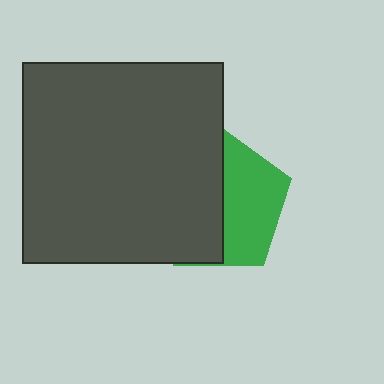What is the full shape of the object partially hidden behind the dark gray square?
The partially hidden object is a green pentagon.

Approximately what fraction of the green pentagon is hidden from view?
Roughly 54% of the green pentagon is hidden behind the dark gray square.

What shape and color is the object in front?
The object in front is a dark gray square.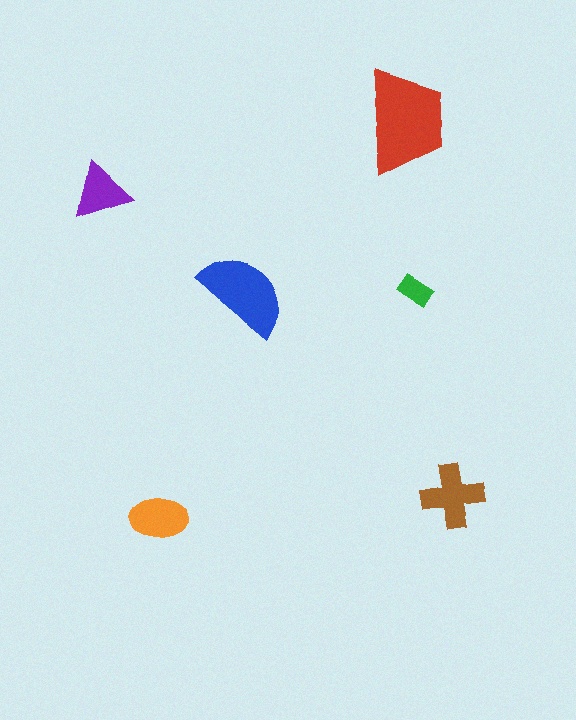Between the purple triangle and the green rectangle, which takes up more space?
The purple triangle.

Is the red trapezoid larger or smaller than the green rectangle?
Larger.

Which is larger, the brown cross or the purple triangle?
The brown cross.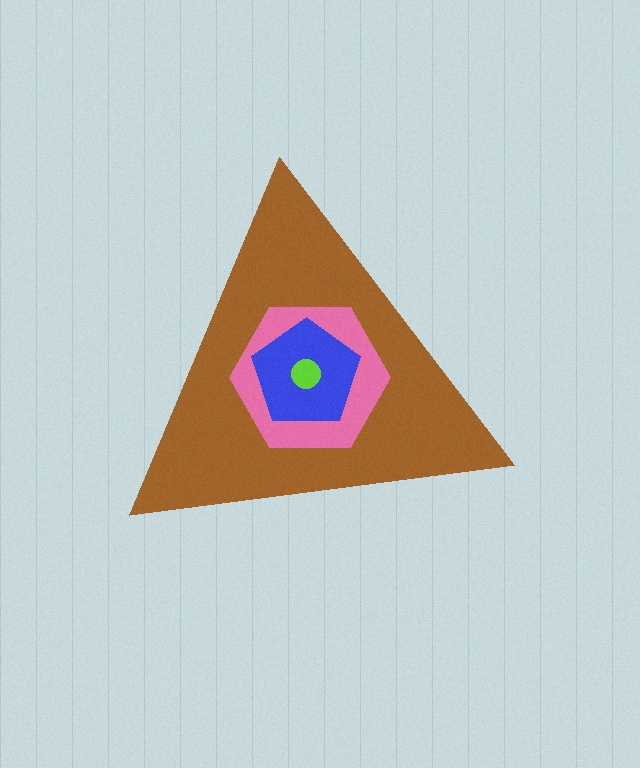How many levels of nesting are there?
4.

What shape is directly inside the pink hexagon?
The blue pentagon.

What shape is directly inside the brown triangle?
The pink hexagon.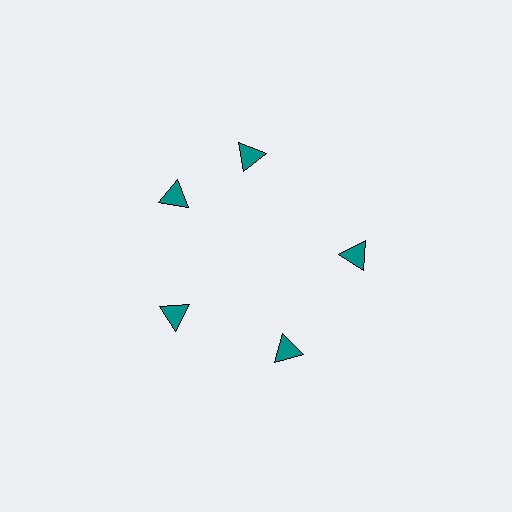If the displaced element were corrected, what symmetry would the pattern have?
It would have 5-fold rotational symmetry — the pattern would map onto itself every 72 degrees.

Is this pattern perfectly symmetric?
No. The 5 teal triangles are arranged in a ring, but one element near the 1 o'clock position is rotated out of alignment along the ring, breaking the 5-fold rotational symmetry.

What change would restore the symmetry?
The symmetry would be restored by rotating it back into even spacing with its neighbors so that all 5 triangles sit at equal angles and equal distance from the center.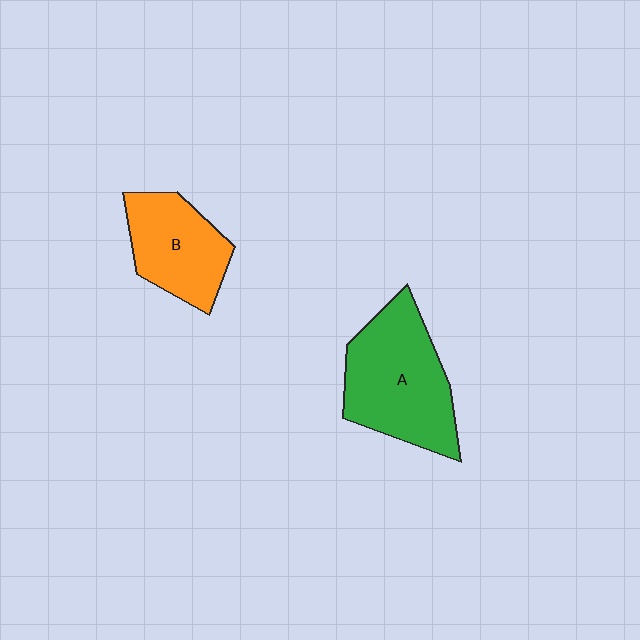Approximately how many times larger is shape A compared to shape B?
Approximately 1.4 times.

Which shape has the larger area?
Shape A (green).